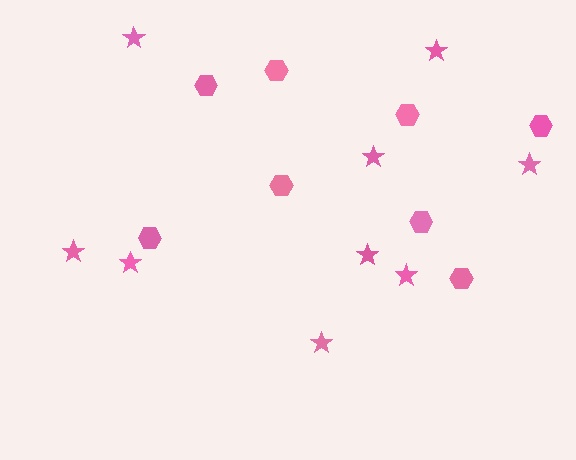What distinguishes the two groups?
There are 2 groups: one group of hexagons (8) and one group of stars (9).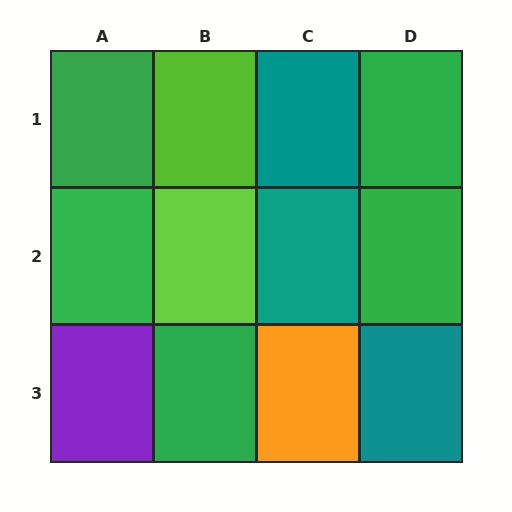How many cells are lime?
2 cells are lime.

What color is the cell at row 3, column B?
Green.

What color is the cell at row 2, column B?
Lime.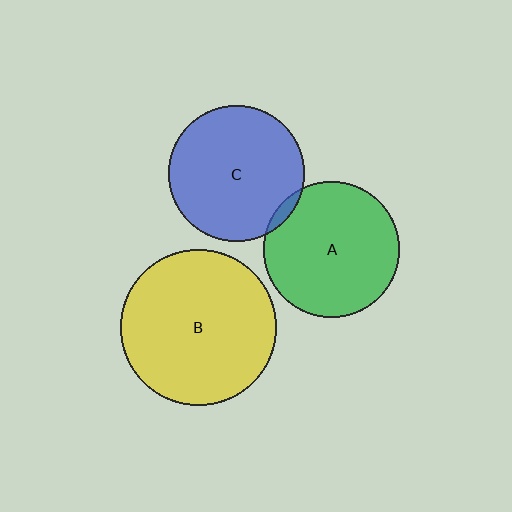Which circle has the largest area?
Circle B (yellow).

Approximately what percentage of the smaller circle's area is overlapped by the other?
Approximately 5%.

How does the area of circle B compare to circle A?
Approximately 1.3 times.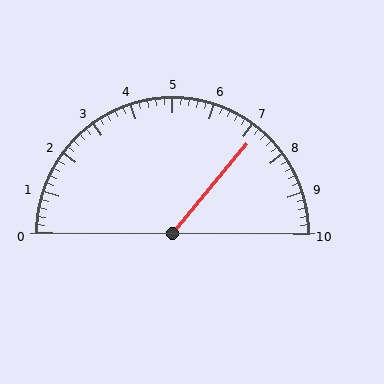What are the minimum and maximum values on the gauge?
The gauge ranges from 0 to 10.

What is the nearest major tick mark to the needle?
The nearest major tick mark is 7.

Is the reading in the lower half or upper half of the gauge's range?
The reading is in the upper half of the range (0 to 10).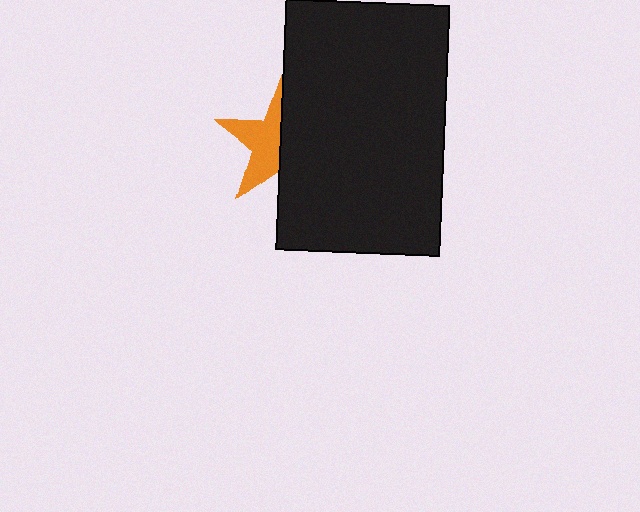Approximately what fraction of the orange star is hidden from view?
Roughly 49% of the orange star is hidden behind the black rectangle.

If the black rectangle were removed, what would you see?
You would see the complete orange star.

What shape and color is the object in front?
The object in front is a black rectangle.